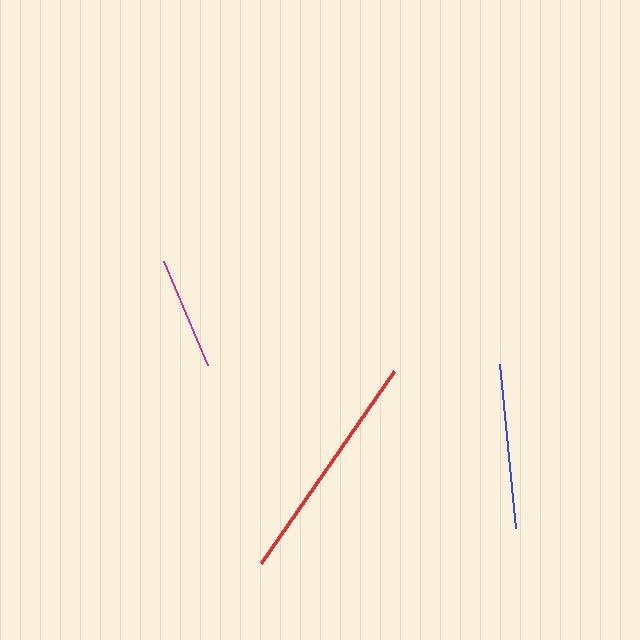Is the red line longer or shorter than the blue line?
The red line is longer than the blue line.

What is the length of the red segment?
The red segment is approximately 234 pixels long.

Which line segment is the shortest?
The magenta line is the shortest at approximately 112 pixels.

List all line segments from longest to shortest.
From longest to shortest: red, blue, magenta.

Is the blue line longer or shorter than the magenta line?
The blue line is longer than the magenta line.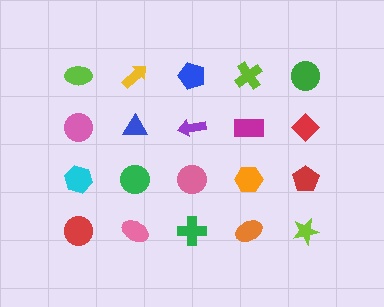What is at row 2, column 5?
A red diamond.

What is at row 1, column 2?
A yellow arrow.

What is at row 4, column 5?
A lime star.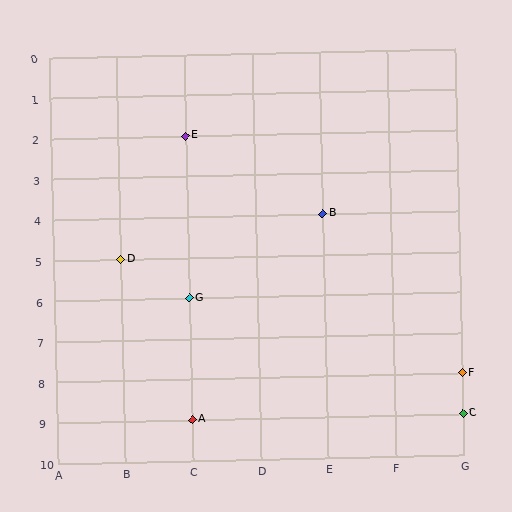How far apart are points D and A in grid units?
Points D and A are 1 column and 4 rows apart (about 4.1 grid units diagonally).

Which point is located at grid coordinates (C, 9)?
Point A is at (C, 9).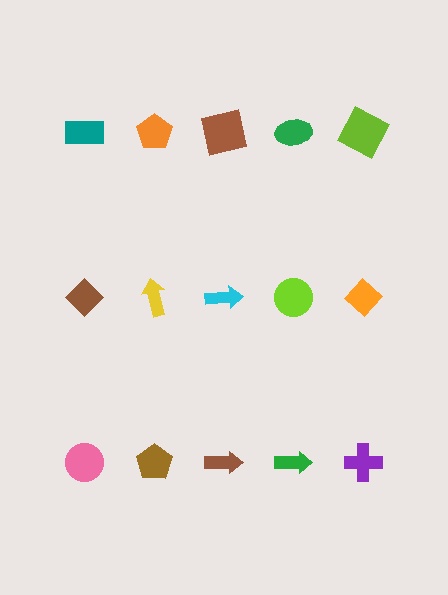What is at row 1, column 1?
A teal rectangle.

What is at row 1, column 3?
A brown square.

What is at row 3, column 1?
A pink circle.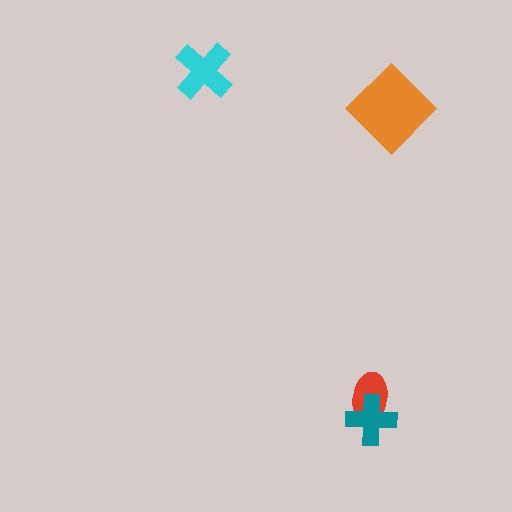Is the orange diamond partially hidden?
No, no other shape covers it.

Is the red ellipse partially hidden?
Yes, it is partially covered by another shape.